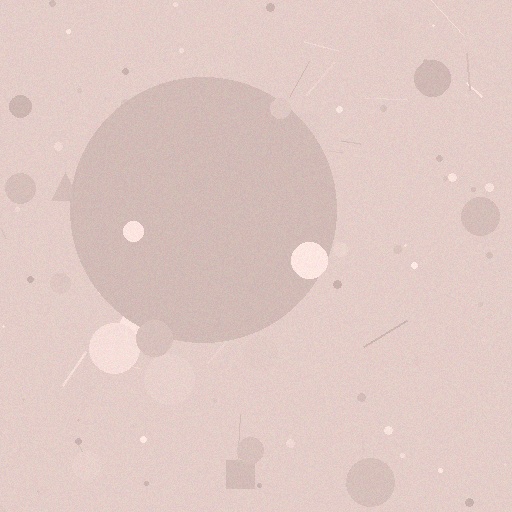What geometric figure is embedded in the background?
A circle is embedded in the background.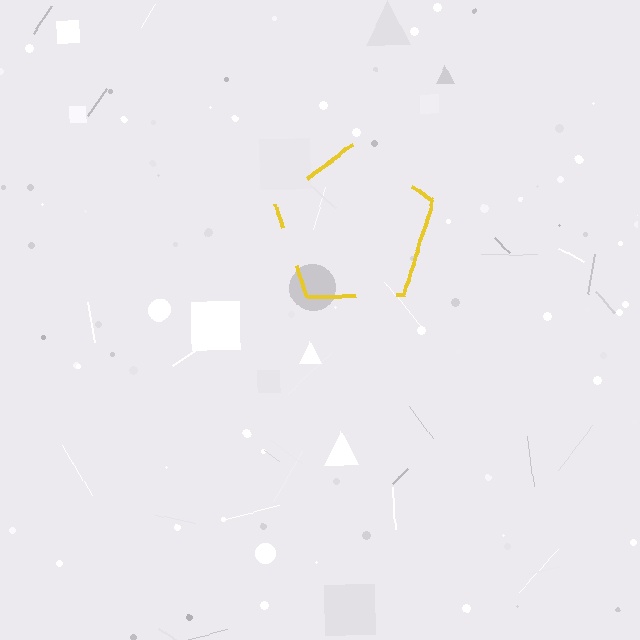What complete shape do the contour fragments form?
The contour fragments form a pentagon.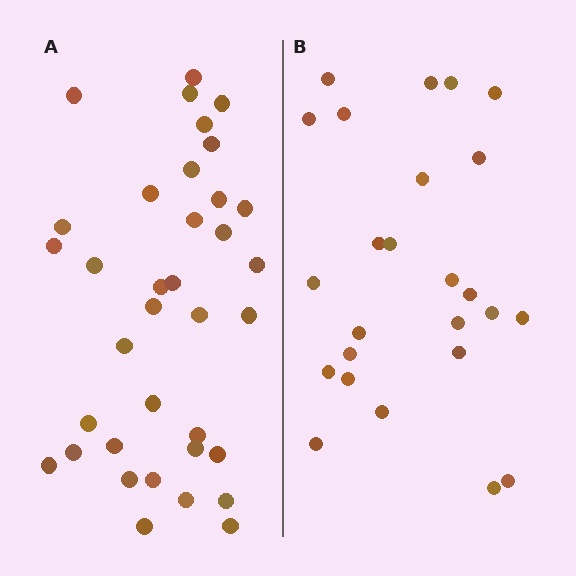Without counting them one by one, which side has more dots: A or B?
Region A (the left region) has more dots.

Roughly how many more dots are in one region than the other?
Region A has roughly 12 or so more dots than region B.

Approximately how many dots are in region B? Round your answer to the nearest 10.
About 20 dots. (The exact count is 25, which rounds to 20.)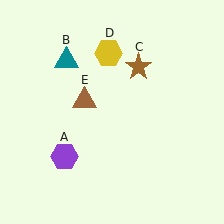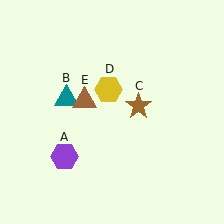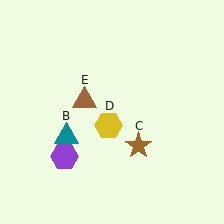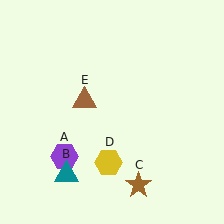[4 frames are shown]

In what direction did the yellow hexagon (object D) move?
The yellow hexagon (object D) moved down.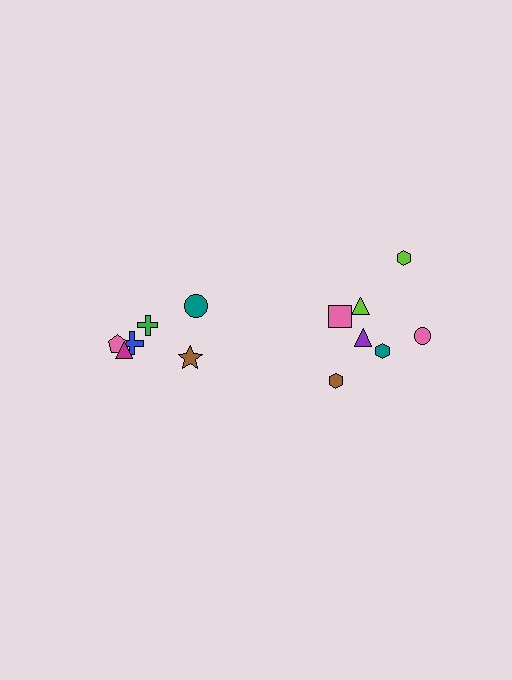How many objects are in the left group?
There are 6 objects.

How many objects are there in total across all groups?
There are 14 objects.